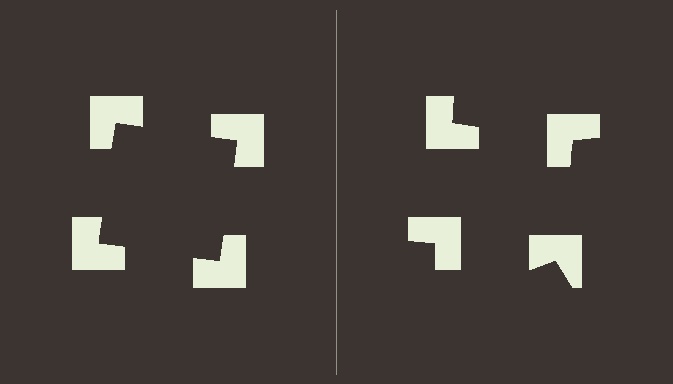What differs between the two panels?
The notched squares are positioned identically on both sides; only the wedge orientations differ. On the left they align to a square; on the right they are misaligned.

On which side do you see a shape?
An illusory square appears on the left side. On the right side the wedge cuts are rotated, so no coherent shape forms.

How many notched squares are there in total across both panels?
8 — 4 on each side.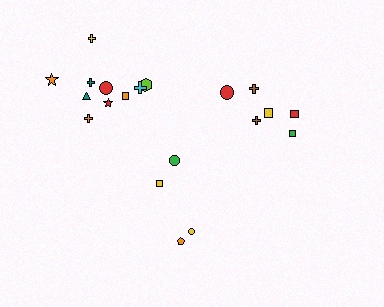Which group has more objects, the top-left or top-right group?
The top-left group.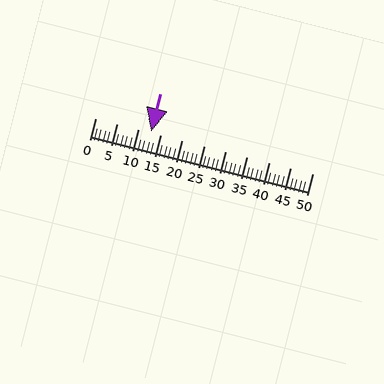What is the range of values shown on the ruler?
The ruler shows values from 0 to 50.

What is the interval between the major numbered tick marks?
The major tick marks are spaced 5 units apart.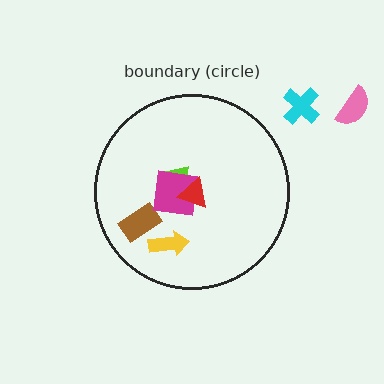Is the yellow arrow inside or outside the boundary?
Inside.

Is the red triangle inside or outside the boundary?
Inside.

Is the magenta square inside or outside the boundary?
Inside.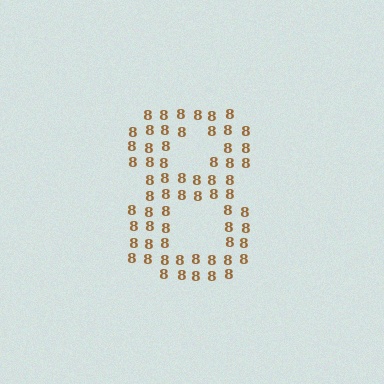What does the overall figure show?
The overall figure shows the digit 8.